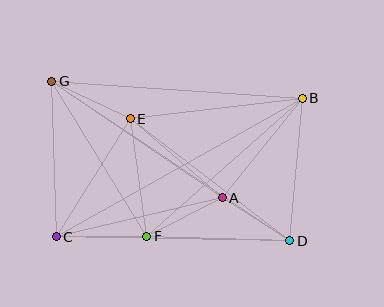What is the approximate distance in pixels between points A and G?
The distance between A and G is approximately 207 pixels.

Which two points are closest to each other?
Points A and D are closest to each other.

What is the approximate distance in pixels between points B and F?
The distance between B and F is approximately 208 pixels.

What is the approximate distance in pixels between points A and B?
The distance between A and B is approximately 128 pixels.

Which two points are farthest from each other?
Points D and G are farthest from each other.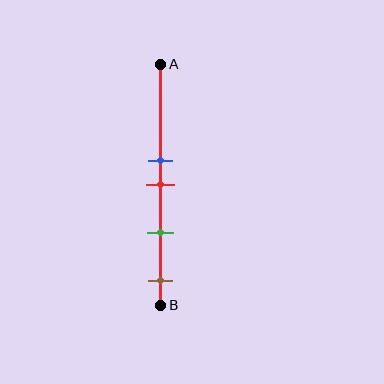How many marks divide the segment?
There are 4 marks dividing the segment.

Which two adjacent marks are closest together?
The blue and red marks are the closest adjacent pair.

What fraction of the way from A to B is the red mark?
The red mark is approximately 50% (0.5) of the way from A to B.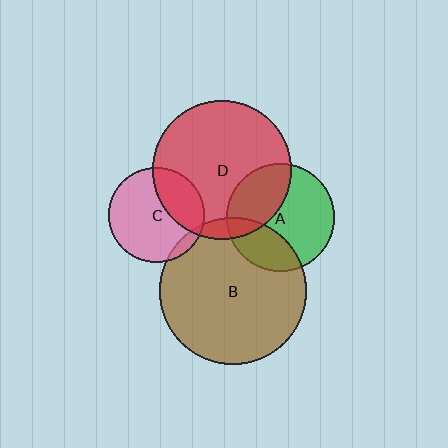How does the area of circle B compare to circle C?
Approximately 2.4 times.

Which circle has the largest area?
Circle B (brown).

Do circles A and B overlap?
Yes.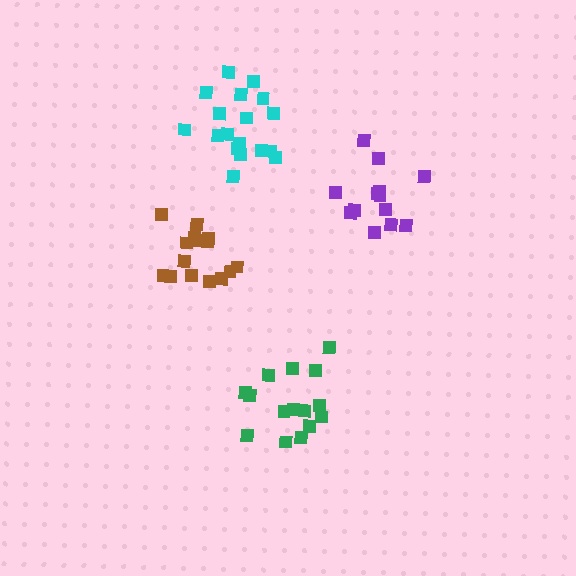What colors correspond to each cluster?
The clusters are colored: purple, brown, green, cyan.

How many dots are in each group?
Group 1: 13 dots, Group 2: 15 dots, Group 3: 15 dots, Group 4: 18 dots (61 total).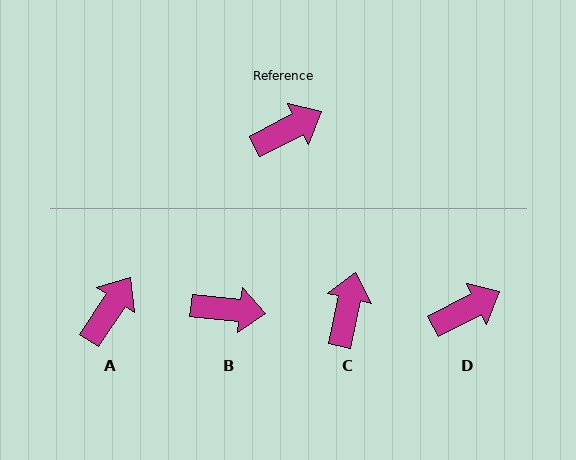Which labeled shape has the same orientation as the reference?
D.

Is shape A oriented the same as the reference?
No, it is off by about 29 degrees.